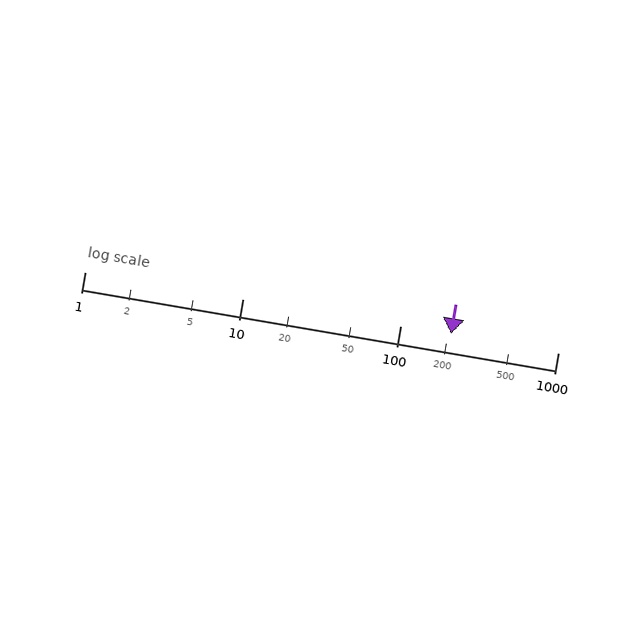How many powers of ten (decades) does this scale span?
The scale spans 3 decades, from 1 to 1000.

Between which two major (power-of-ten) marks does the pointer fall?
The pointer is between 100 and 1000.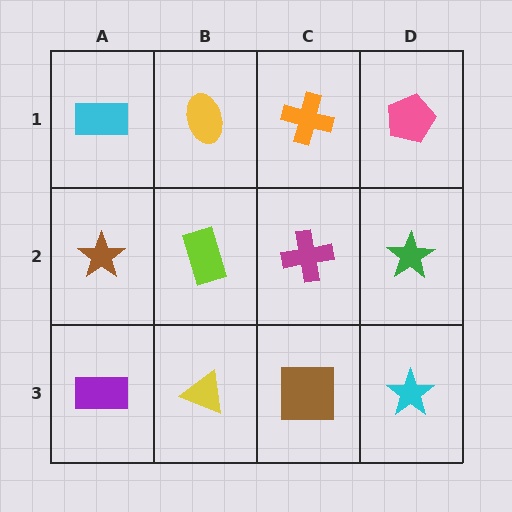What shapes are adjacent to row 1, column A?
A brown star (row 2, column A), a yellow ellipse (row 1, column B).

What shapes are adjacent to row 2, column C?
An orange cross (row 1, column C), a brown square (row 3, column C), a lime rectangle (row 2, column B), a green star (row 2, column D).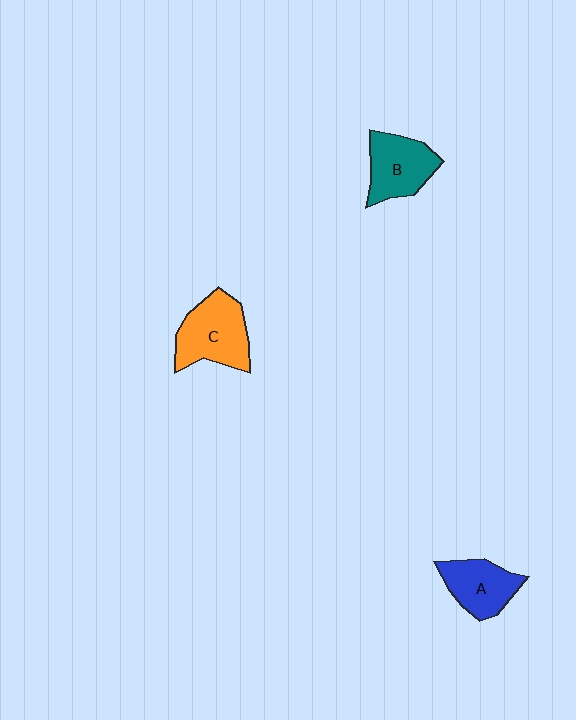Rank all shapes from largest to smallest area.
From largest to smallest: C (orange), B (teal), A (blue).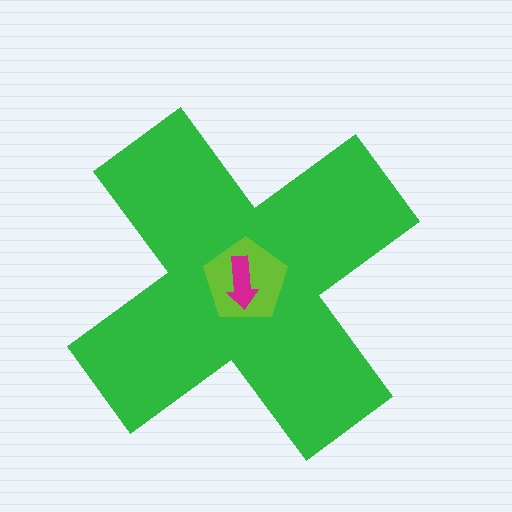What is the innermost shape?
The magenta arrow.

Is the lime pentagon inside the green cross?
Yes.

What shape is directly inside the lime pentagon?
The magenta arrow.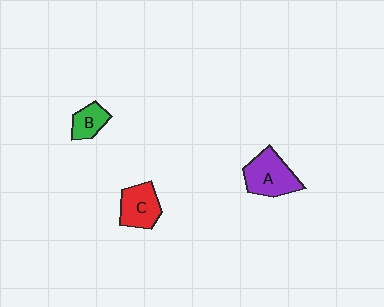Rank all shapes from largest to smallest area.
From largest to smallest: A (purple), C (red), B (green).